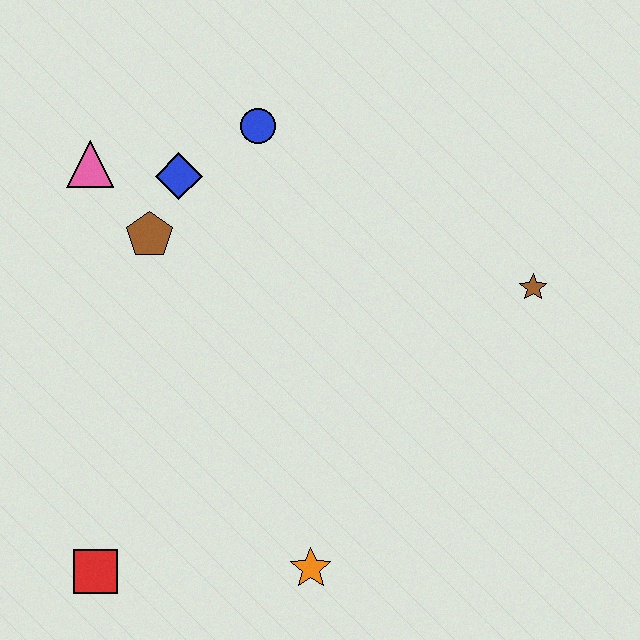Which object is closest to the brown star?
The blue circle is closest to the brown star.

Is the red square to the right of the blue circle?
No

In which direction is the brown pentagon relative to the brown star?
The brown pentagon is to the left of the brown star.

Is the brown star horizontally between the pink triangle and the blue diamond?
No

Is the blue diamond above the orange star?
Yes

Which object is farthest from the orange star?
The pink triangle is farthest from the orange star.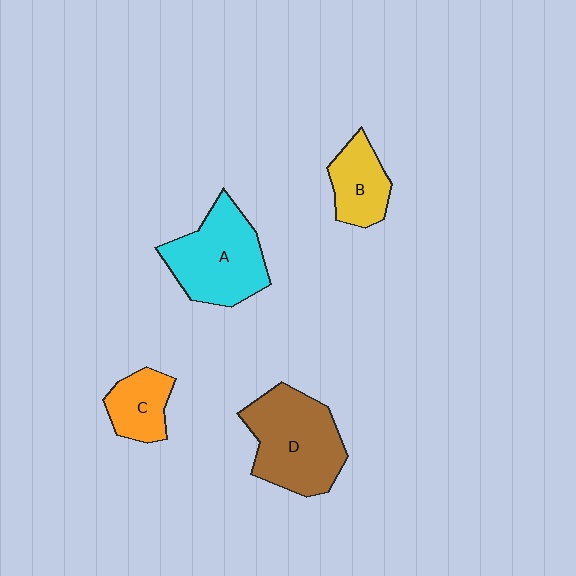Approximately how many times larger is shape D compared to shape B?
Approximately 1.9 times.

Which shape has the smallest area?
Shape C (orange).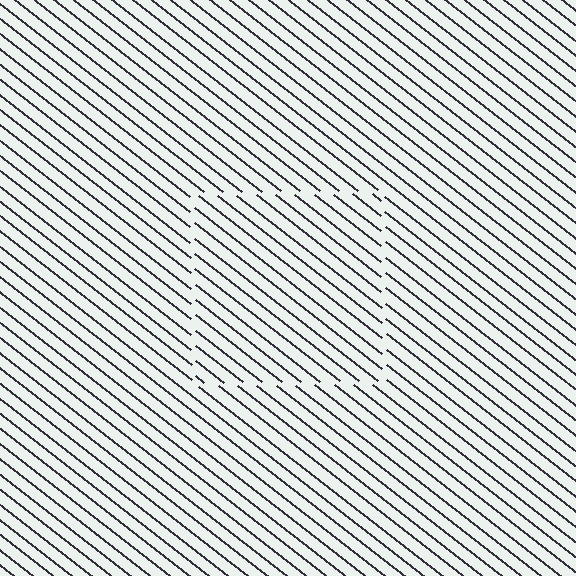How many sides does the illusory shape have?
4 sides — the line-ends trace a square.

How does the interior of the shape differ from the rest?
The interior of the shape contains the same grating, shifted by half a period — the contour is defined by the phase discontinuity where line-ends from the inner and outer gratings abut.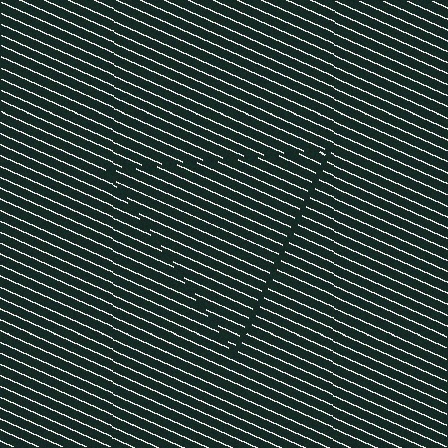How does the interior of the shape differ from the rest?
The interior of the shape contains the same grating, shifted by half a period — the contour is defined by the phase discontinuity where line-ends from the inner and outer gratings abut.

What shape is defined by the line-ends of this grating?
An illusory triangle. The interior of the shape contains the same grating, shifted by half a period — the contour is defined by the phase discontinuity where line-ends from the inner and outer gratings abut.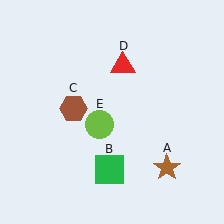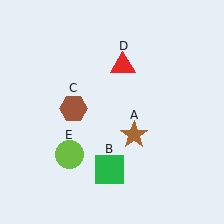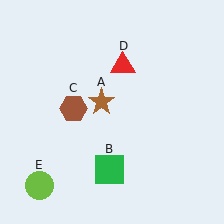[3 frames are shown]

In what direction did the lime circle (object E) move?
The lime circle (object E) moved down and to the left.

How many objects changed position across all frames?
2 objects changed position: brown star (object A), lime circle (object E).